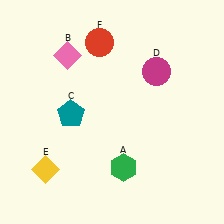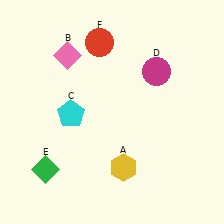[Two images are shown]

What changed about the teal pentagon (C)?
In Image 1, C is teal. In Image 2, it changed to cyan.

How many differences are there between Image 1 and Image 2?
There are 3 differences between the two images.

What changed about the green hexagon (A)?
In Image 1, A is green. In Image 2, it changed to yellow.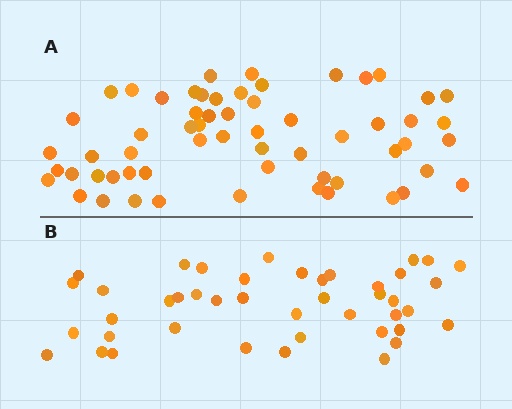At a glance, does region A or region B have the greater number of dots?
Region A (the top region) has more dots.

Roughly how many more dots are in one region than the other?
Region A has approximately 15 more dots than region B.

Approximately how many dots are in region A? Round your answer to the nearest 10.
About 60 dots.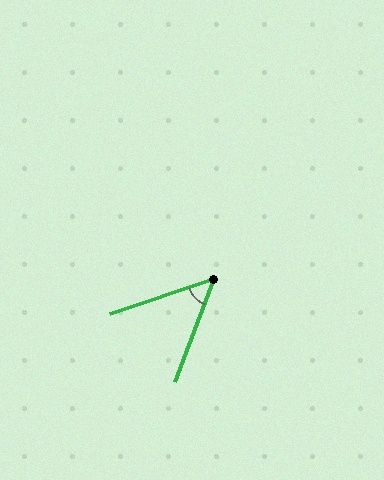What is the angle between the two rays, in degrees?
Approximately 51 degrees.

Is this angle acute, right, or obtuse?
It is acute.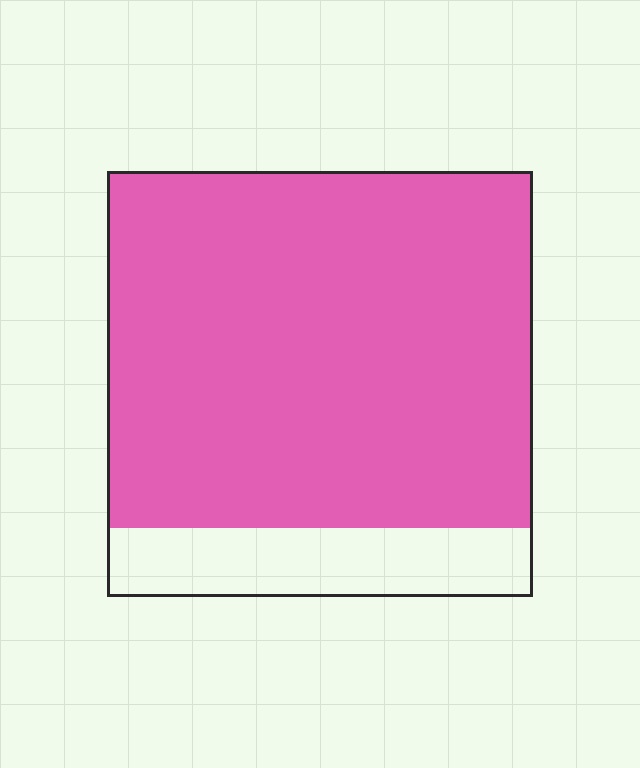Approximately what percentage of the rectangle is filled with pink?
Approximately 85%.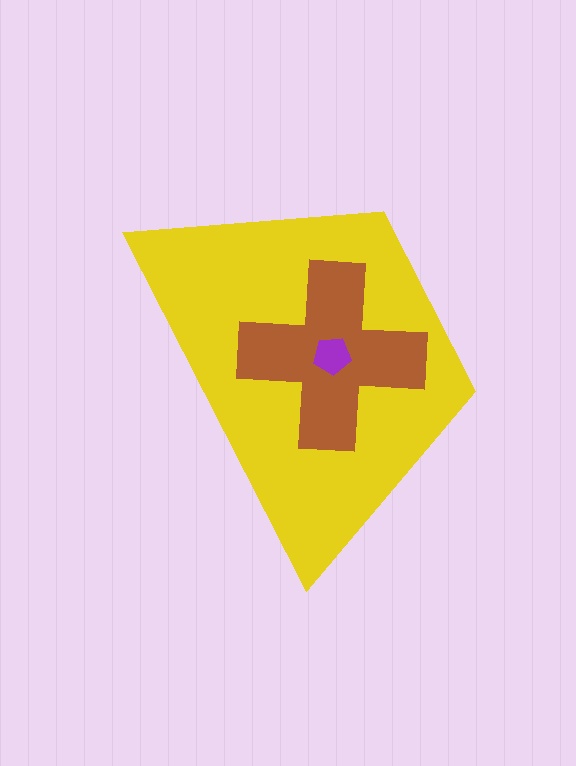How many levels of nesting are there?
3.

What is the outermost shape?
The yellow trapezoid.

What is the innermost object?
The purple pentagon.